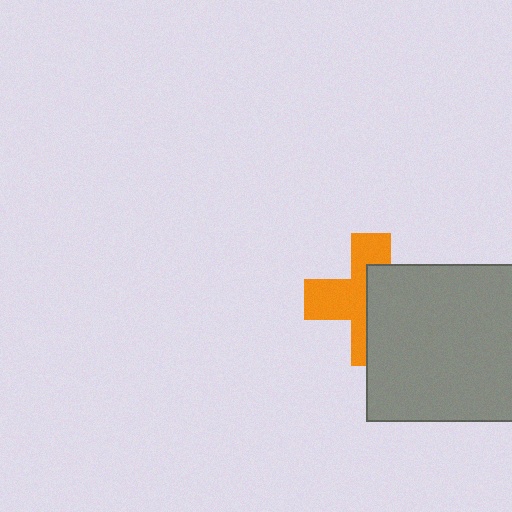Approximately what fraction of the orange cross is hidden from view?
Roughly 50% of the orange cross is hidden behind the gray square.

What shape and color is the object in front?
The object in front is a gray square.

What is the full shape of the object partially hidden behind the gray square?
The partially hidden object is an orange cross.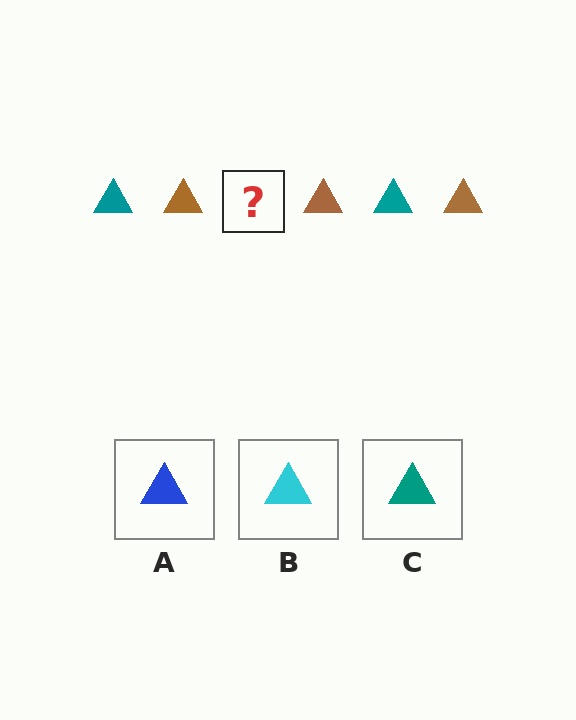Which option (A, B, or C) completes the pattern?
C.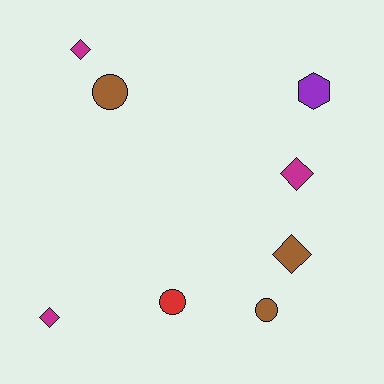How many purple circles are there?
There are no purple circles.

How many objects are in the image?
There are 8 objects.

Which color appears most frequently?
Brown, with 3 objects.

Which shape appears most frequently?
Diamond, with 4 objects.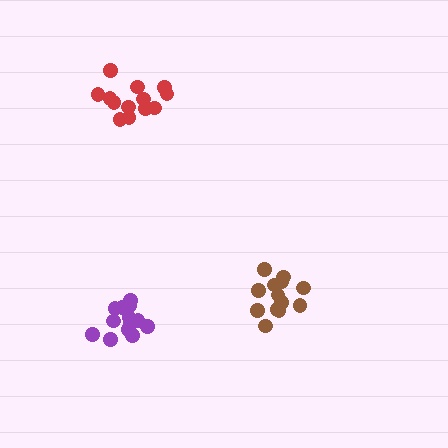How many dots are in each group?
Group 1: 14 dots, Group 2: 13 dots, Group 3: 13 dots (40 total).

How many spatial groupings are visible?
There are 3 spatial groupings.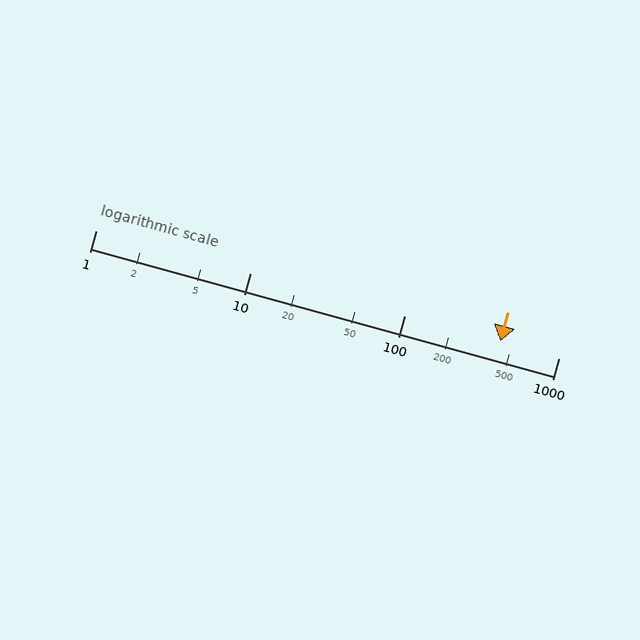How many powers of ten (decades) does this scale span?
The scale spans 3 decades, from 1 to 1000.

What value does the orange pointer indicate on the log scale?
The pointer indicates approximately 420.